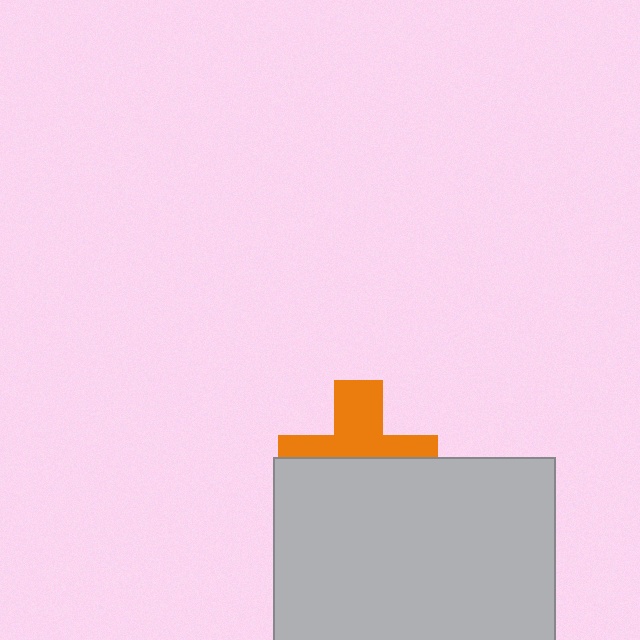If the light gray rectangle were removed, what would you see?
You would see the complete orange cross.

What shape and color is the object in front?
The object in front is a light gray rectangle.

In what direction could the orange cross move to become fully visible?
The orange cross could move up. That would shift it out from behind the light gray rectangle entirely.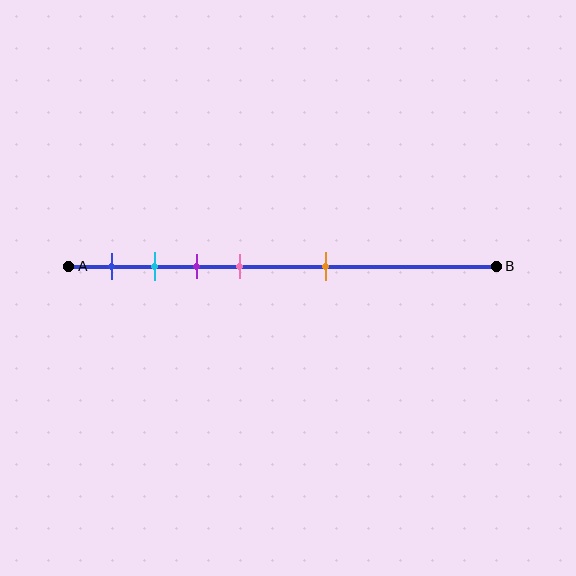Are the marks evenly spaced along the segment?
No, the marks are not evenly spaced.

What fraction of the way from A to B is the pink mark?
The pink mark is approximately 40% (0.4) of the way from A to B.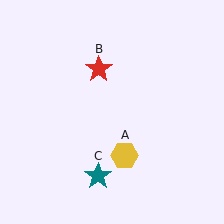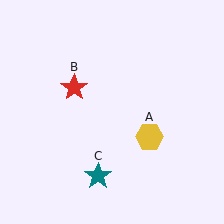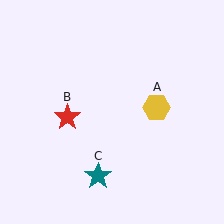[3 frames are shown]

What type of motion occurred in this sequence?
The yellow hexagon (object A), red star (object B) rotated counterclockwise around the center of the scene.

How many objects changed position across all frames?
2 objects changed position: yellow hexagon (object A), red star (object B).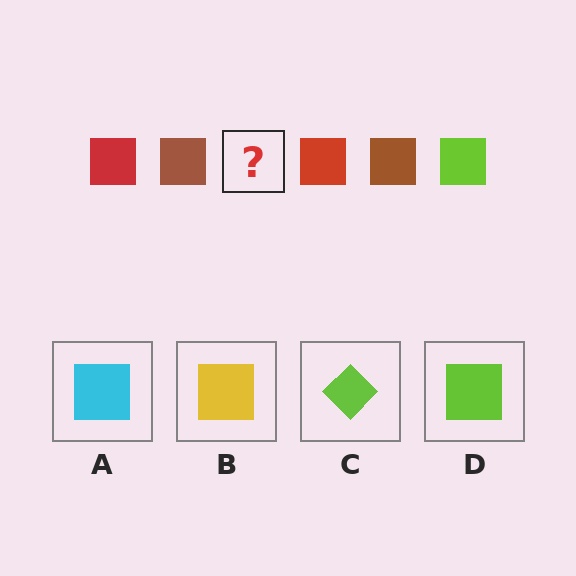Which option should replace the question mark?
Option D.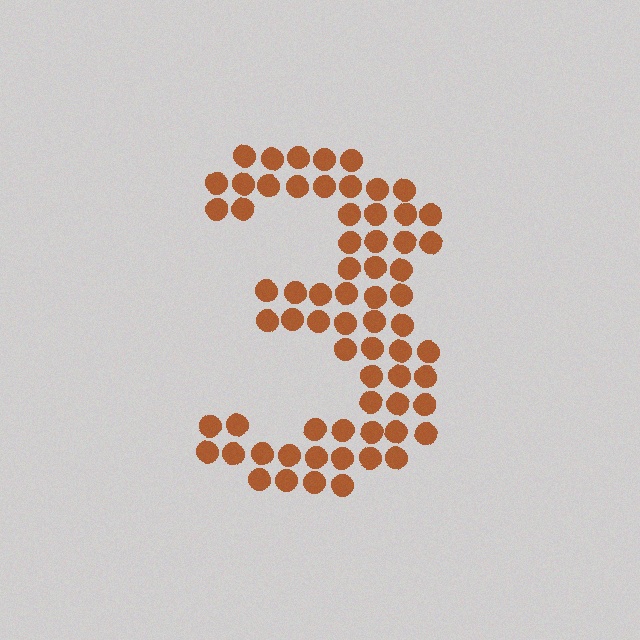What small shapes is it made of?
It is made of small circles.